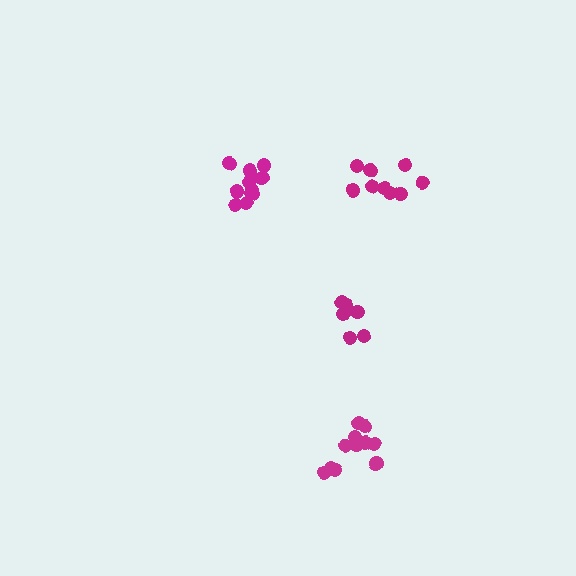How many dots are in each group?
Group 1: 7 dots, Group 2: 12 dots, Group 3: 9 dots, Group 4: 12 dots (40 total).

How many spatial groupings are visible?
There are 4 spatial groupings.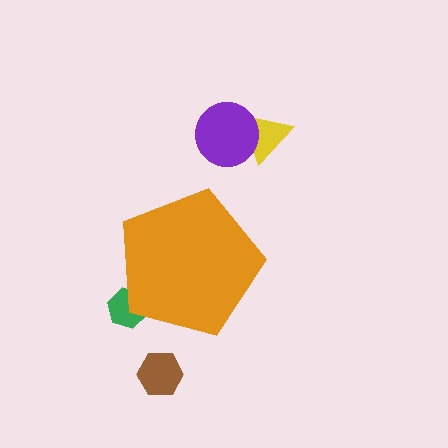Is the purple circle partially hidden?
No, the purple circle is fully visible.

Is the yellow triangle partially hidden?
No, the yellow triangle is fully visible.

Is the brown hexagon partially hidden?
No, the brown hexagon is fully visible.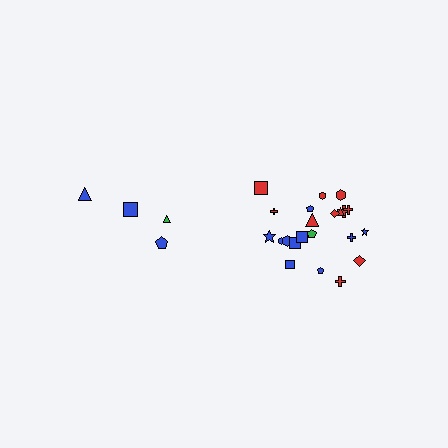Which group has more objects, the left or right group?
The right group.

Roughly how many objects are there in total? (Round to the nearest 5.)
Roughly 25 objects in total.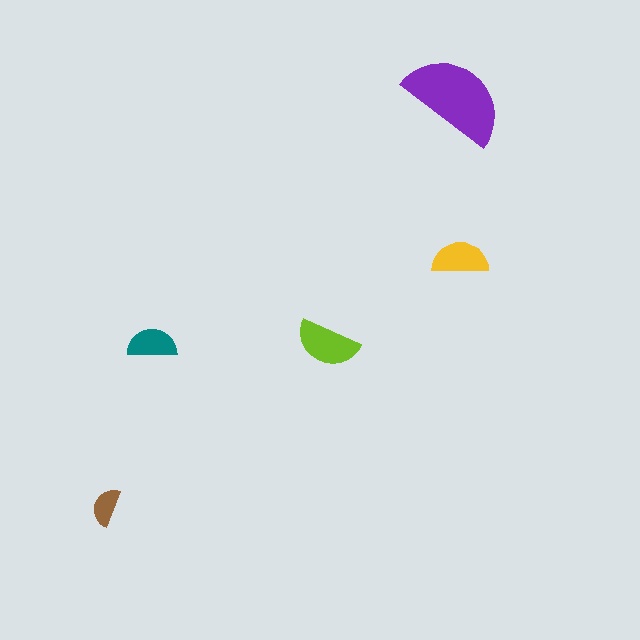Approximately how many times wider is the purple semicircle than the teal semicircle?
About 2 times wider.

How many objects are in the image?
There are 5 objects in the image.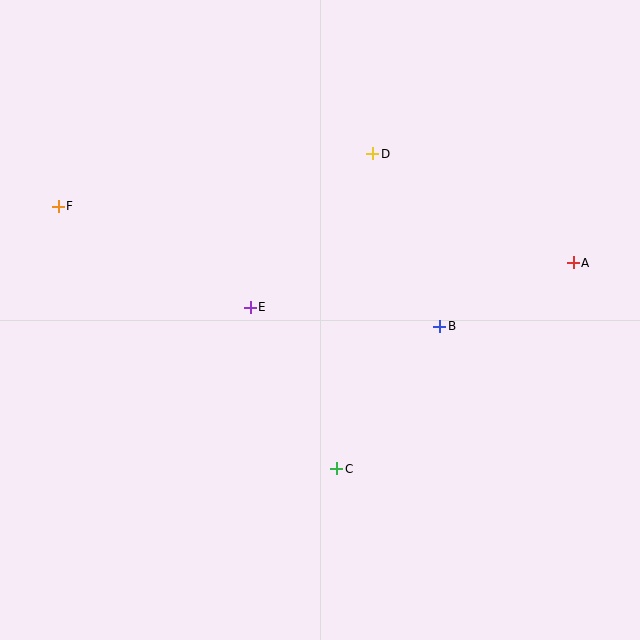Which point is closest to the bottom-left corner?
Point C is closest to the bottom-left corner.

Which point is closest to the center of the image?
Point E at (250, 307) is closest to the center.